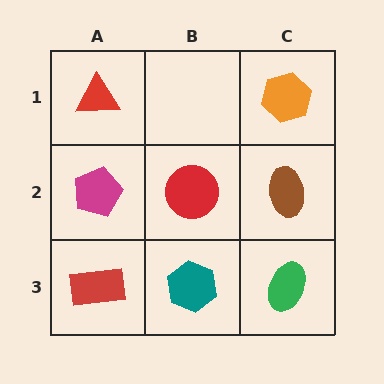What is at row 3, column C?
A green ellipse.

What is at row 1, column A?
A red triangle.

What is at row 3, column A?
A red rectangle.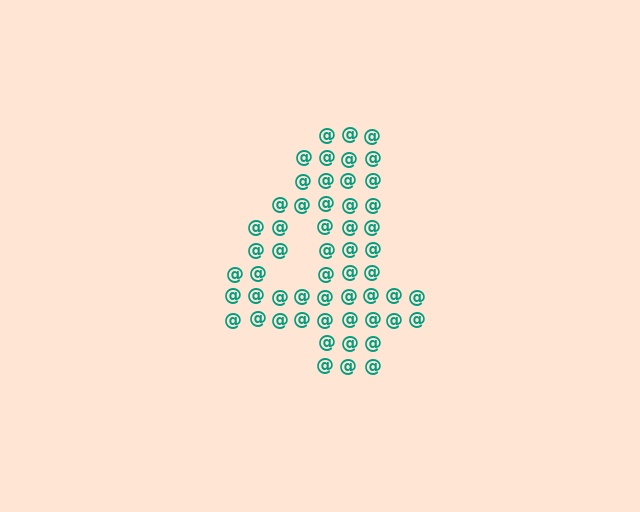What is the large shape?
The large shape is the digit 4.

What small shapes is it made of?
It is made of small at signs.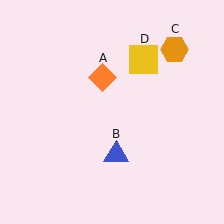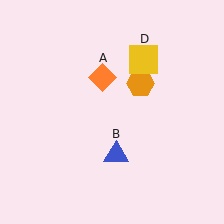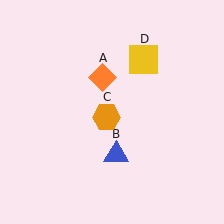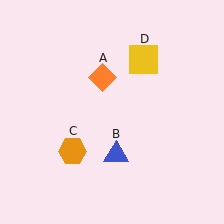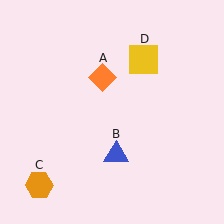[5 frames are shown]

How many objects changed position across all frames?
1 object changed position: orange hexagon (object C).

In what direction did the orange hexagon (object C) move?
The orange hexagon (object C) moved down and to the left.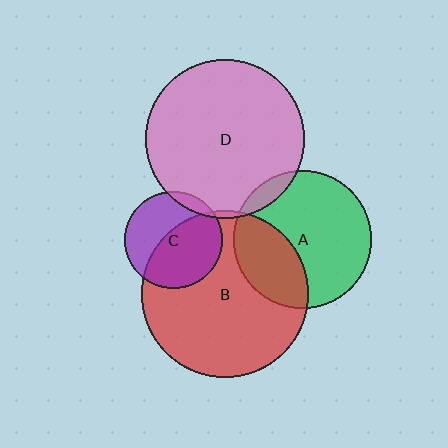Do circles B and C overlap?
Yes.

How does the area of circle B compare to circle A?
Approximately 1.5 times.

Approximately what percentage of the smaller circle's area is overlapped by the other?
Approximately 55%.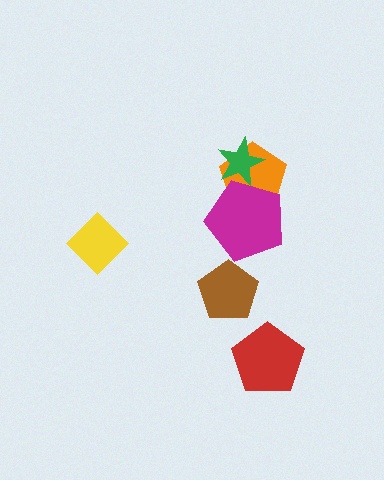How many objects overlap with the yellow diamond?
0 objects overlap with the yellow diamond.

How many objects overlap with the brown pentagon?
0 objects overlap with the brown pentagon.